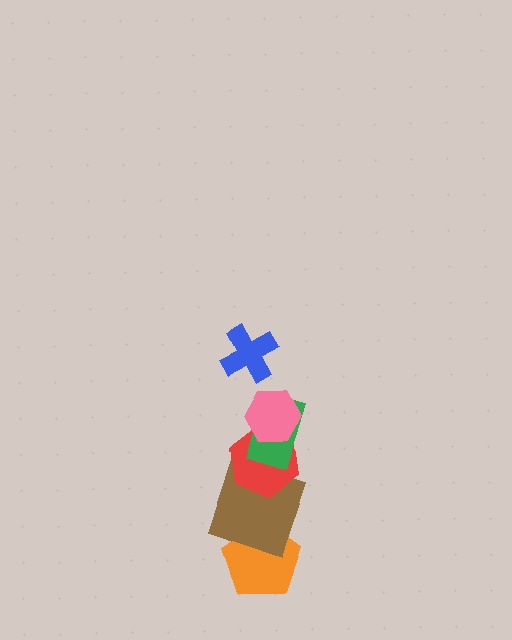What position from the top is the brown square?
The brown square is 5th from the top.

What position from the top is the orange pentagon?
The orange pentagon is 6th from the top.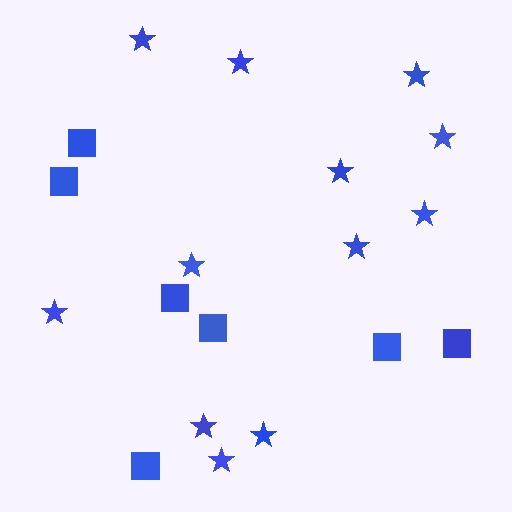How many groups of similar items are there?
There are 2 groups: one group of stars (12) and one group of squares (7).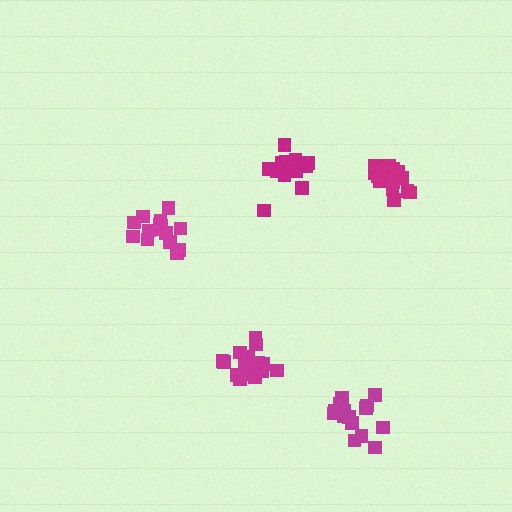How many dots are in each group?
Group 1: 16 dots, Group 2: 14 dots, Group 3: 18 dots, Group 4: 15 dots, Group 5: 15 dots (78 total).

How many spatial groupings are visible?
There are 5 spatial groupings.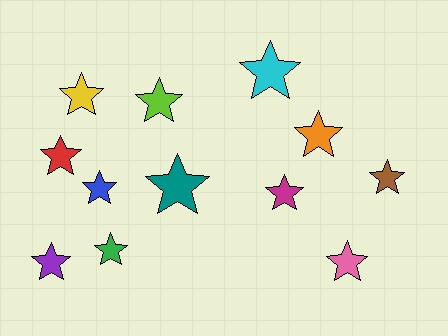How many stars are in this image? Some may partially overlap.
There are 12 stars.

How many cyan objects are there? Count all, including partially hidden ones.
There is 1 cyan object.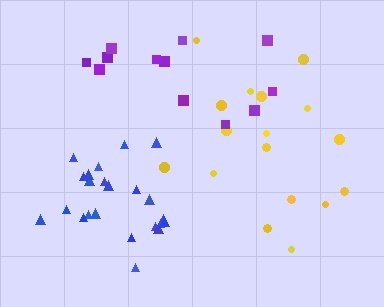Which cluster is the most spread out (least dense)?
Yellow.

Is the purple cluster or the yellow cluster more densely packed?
Purple.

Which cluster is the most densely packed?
Blue.